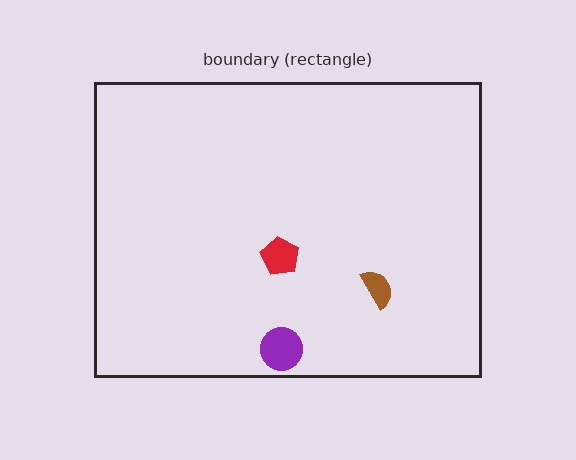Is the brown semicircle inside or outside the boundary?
Inside.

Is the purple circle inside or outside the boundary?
Inside.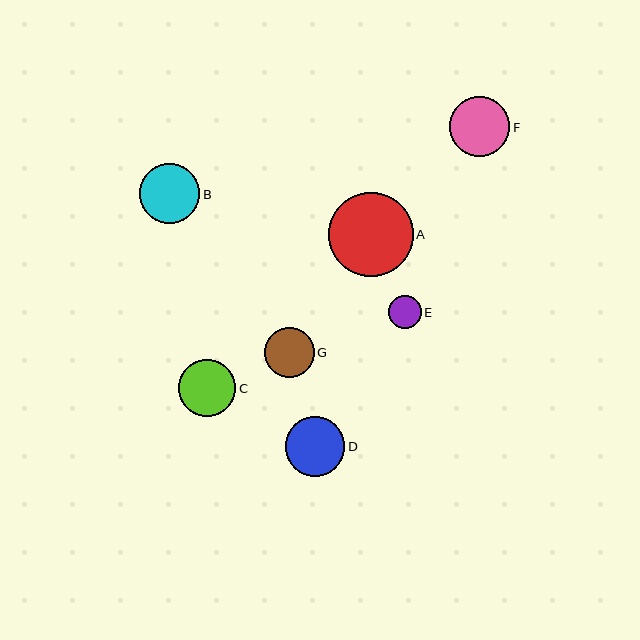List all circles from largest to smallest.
From largest to smallest: A, B, F, D, C, G, E.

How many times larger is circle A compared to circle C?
Circle A is approximately 1.5 times the size of circle C.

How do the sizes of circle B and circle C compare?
Circle B and circle C are approximately the same size.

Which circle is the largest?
Circle A is the largest with a size of approximately 85 pixels.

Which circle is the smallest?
Circle E is the smallest with a size of approximately 32 pixels.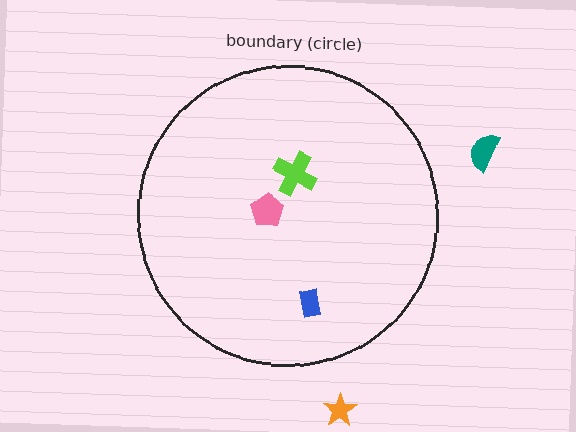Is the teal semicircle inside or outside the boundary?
Outside.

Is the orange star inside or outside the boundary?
Outside.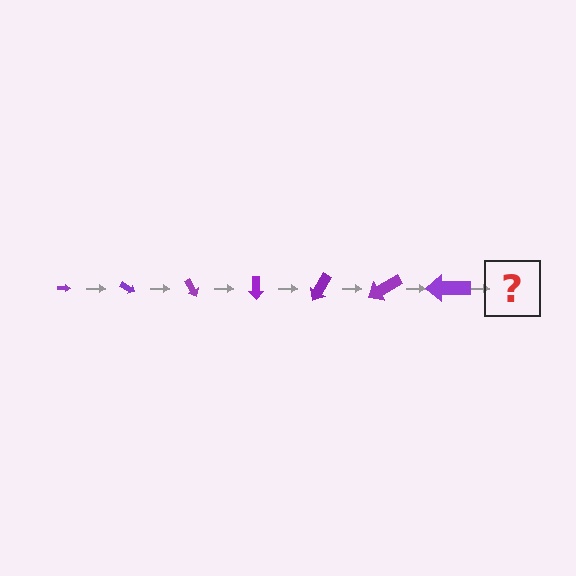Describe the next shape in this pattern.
It should be an arrow, larger than the previous one and rotated 210 degrees from the start.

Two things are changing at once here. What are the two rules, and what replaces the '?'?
The two rules are that the arrow grows larger each step and it rotates 30 degrees each step. The '?' should be an arrow, larger than the previous one and rotated 210 degrees from the start.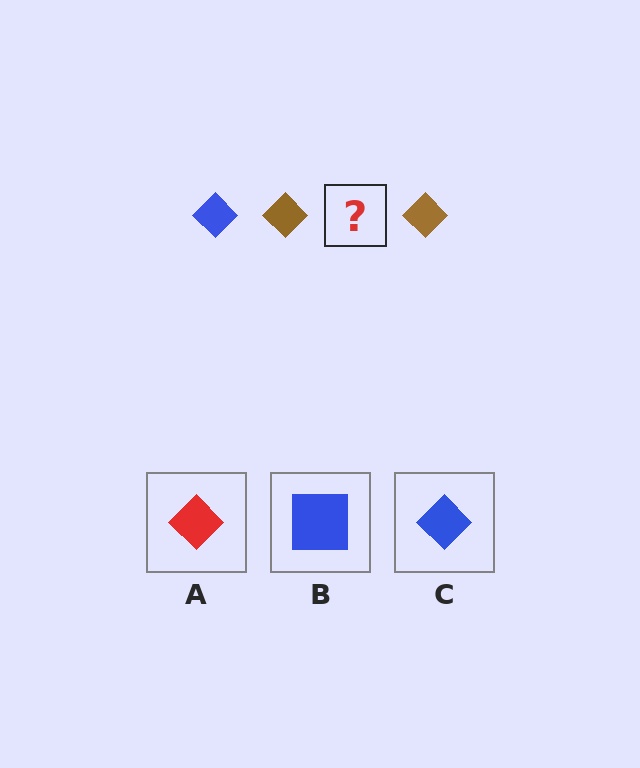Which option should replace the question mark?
Option C.